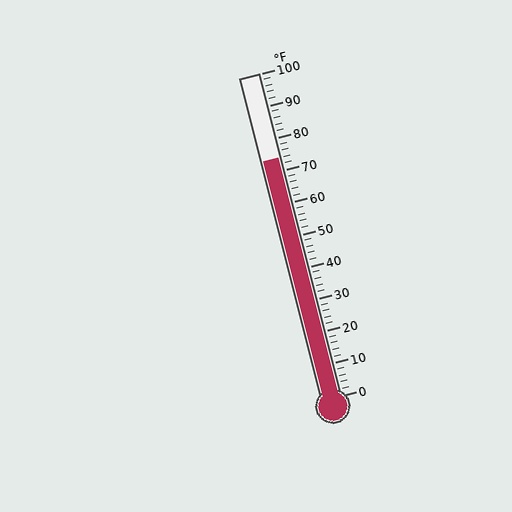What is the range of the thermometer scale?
The thermometer scale ranges from 0°F to 100°F.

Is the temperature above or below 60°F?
The temperature is above 60°F.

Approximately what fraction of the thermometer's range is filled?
The thermometer is filled to approximately 75% of its range.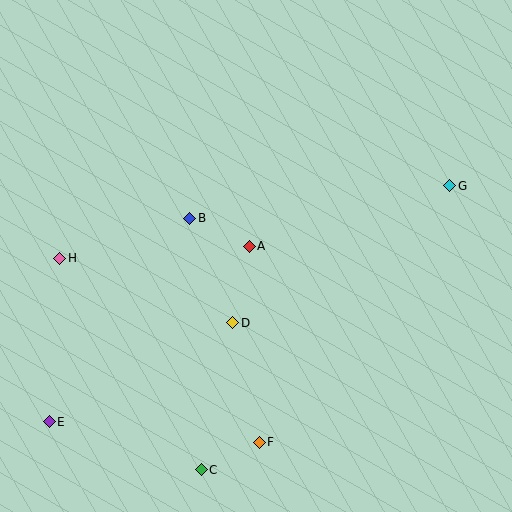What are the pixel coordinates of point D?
Point D is at (233, 323).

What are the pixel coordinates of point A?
Point A is at (249, 246).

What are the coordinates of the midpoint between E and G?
The midpoint between E and G is at (249, 304).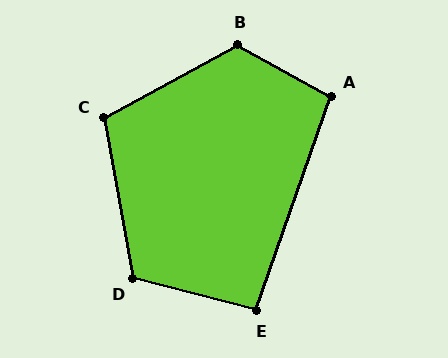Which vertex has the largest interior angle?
B, at approximately 122 degrees.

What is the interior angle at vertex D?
Approximately 115 degrees (obtuse).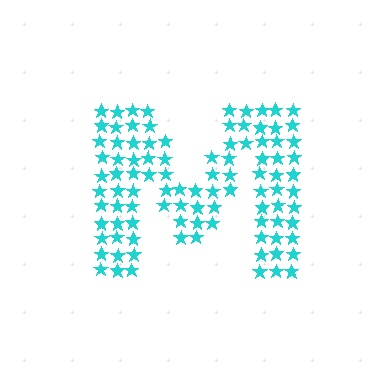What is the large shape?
The large shape is the letter M.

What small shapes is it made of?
It is made of small stars.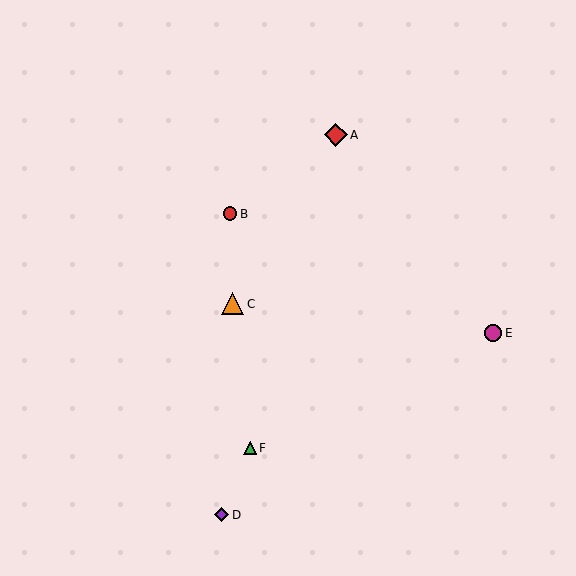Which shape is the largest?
The red diamond (labeled A) is the largest.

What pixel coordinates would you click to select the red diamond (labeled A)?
Click at (336, 135) to select the red diamond A.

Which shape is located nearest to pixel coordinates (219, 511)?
The purple diamond (labeled D) at (222, 515) is nearest to that location.